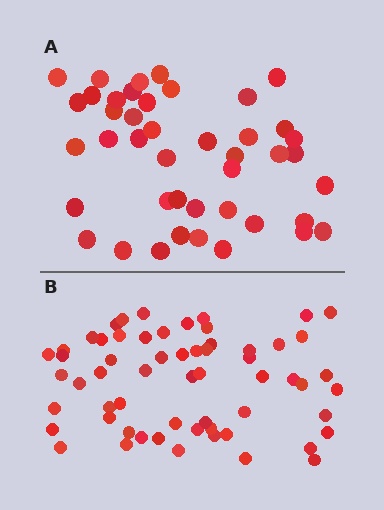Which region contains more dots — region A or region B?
Region B (the bottom region) has more dots.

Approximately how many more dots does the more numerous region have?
Region B has approximately 15 more dots than region A.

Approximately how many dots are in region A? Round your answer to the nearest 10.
About 40 dots. (The exact count is 43, which rounds to 40.)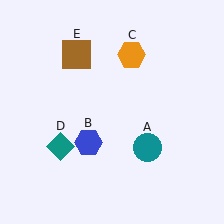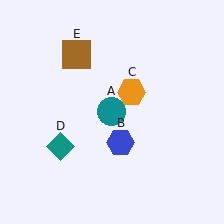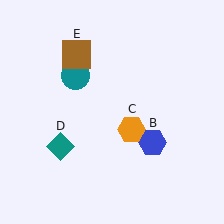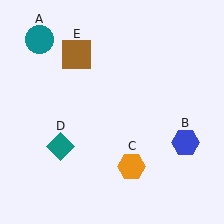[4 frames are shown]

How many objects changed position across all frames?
3 objects changed position: teal circle (object A), blue hexagon (object B), orange hexagon (object C).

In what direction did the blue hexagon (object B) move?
The blue hexagon (object B) moved right.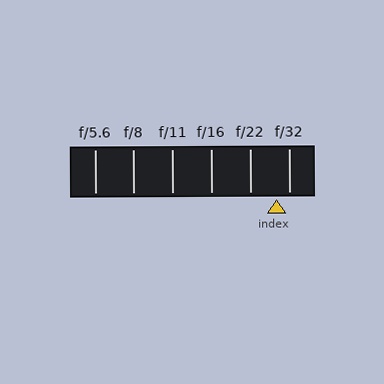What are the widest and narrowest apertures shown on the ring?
The widest aperture shown is f/5.6 and the narrowest is f/32.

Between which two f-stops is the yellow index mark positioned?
The index mark is between f/22 and f/32.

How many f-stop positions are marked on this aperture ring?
There are 6 f-stop positions marked.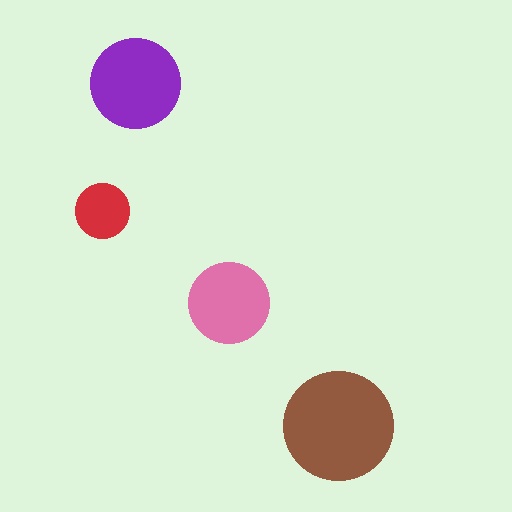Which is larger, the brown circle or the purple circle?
The brown one.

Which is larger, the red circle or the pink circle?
The pink one.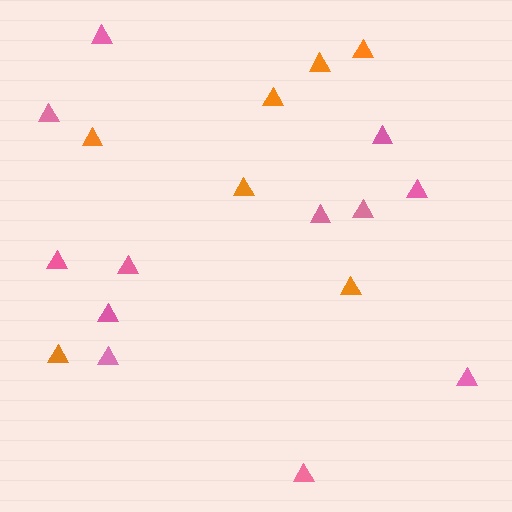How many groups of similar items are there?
There are 2 groups: one group of orange triangles (7) and one group of pink triangles (12).